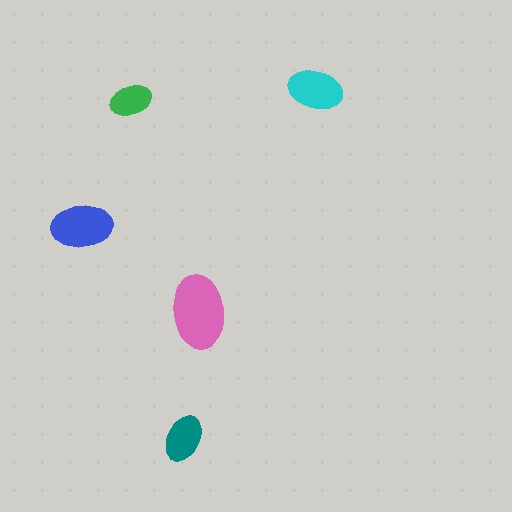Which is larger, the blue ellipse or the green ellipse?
The blue one.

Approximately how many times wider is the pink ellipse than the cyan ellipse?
About 1.5 times wider.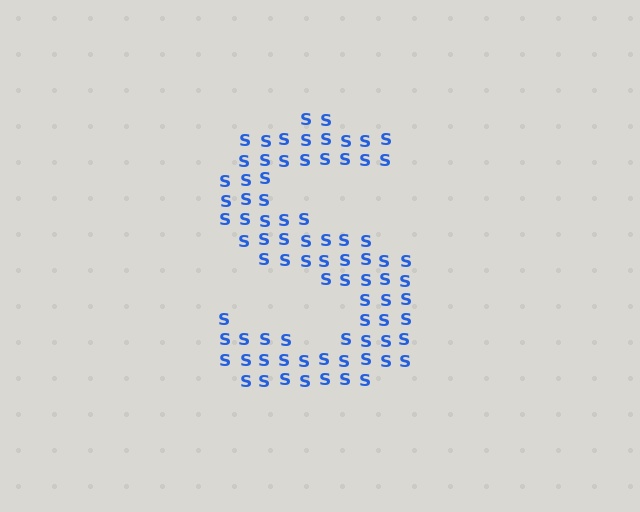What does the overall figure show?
The overall figure shows the letter S.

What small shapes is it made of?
It is made of small letter S's.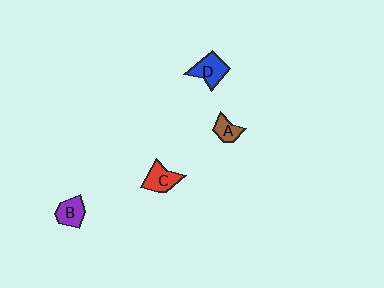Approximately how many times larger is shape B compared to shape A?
Approximately 1.3 times.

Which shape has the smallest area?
Shape A (brown).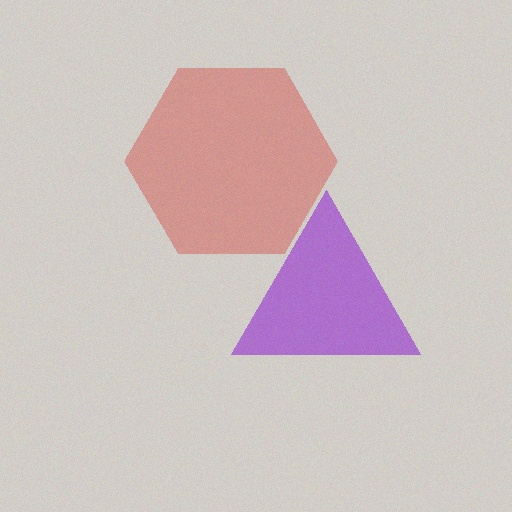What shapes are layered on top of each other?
The layered shapes are: a purple triangle, a red hexagon.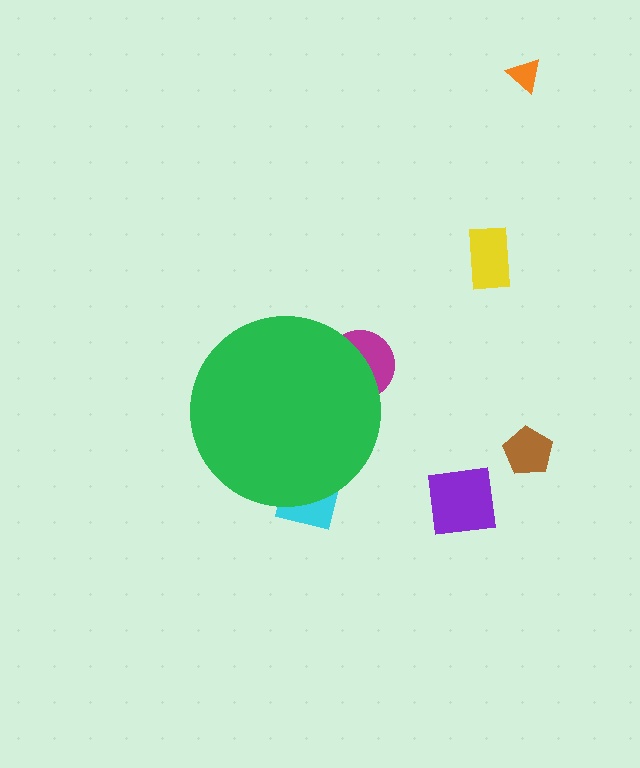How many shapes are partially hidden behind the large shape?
2 shapes are partially hidden.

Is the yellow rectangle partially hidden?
No, the yellow rectangle is fully visible.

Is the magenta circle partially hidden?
Yes, the magenta circle is partially hidden behind the green circle.